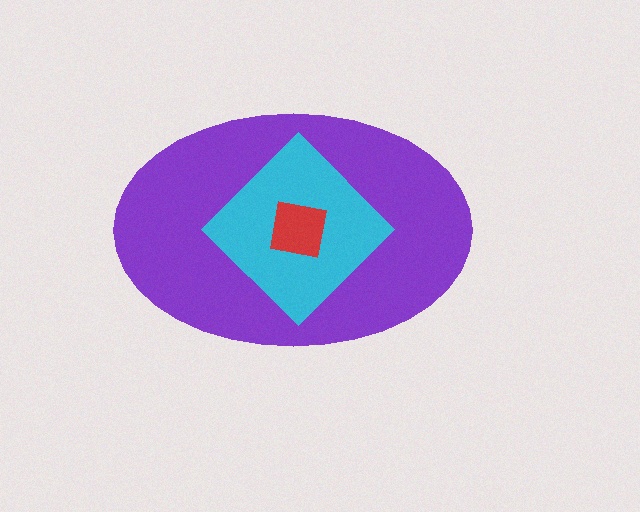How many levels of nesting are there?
3.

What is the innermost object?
The red square.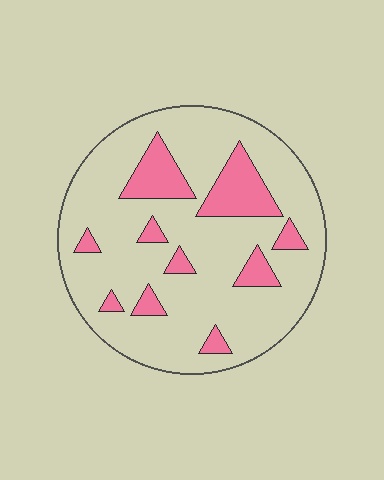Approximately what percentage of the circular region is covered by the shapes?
Approximately 20%.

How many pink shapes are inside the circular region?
10.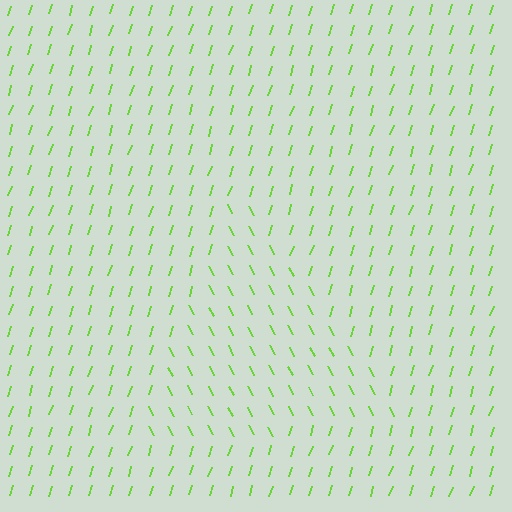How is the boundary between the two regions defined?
The boundary is defined purely by a change in line orientation (approximately 45 degrees difference). All lines are the same color and thickness.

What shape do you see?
I see a triangle.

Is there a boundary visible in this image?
Yes, there is a texture boundary formed by a change in line orientation.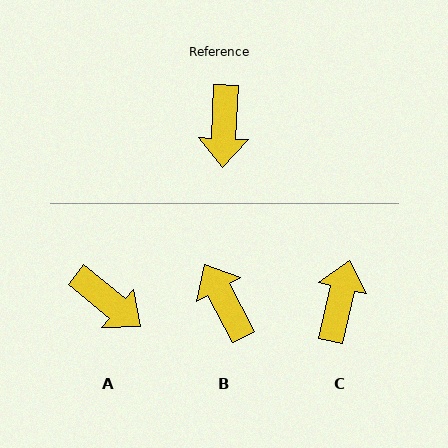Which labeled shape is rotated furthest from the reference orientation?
C, about 170 degrees away.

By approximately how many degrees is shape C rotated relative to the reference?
Approximately 170 degrees counter-clockwise.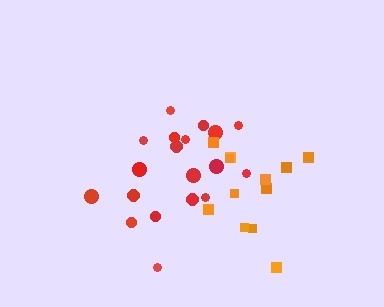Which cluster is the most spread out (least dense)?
Red.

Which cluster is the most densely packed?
Orange.